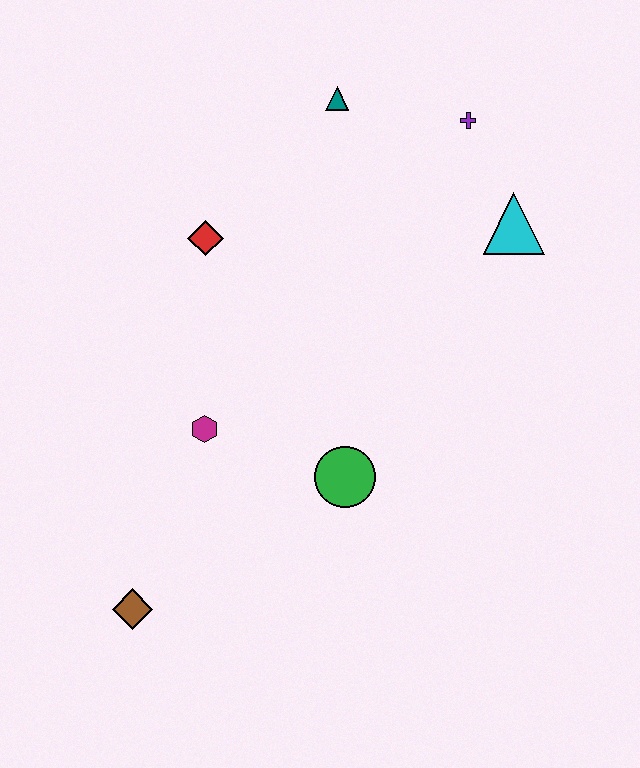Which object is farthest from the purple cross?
The brown diamond is farthest from the purple cross.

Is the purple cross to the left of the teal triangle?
No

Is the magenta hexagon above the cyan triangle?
No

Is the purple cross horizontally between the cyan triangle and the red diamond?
Yes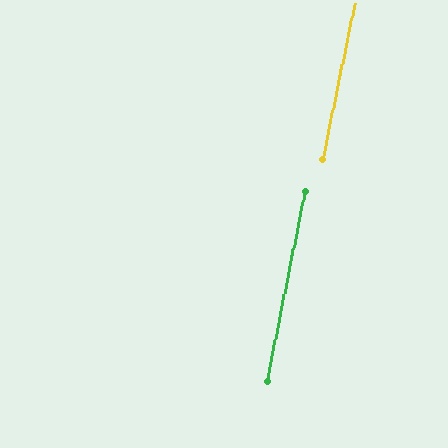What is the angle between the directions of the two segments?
Approximately 0 degrees.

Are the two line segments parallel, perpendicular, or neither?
Parallel — their directions differ by only 0.1°.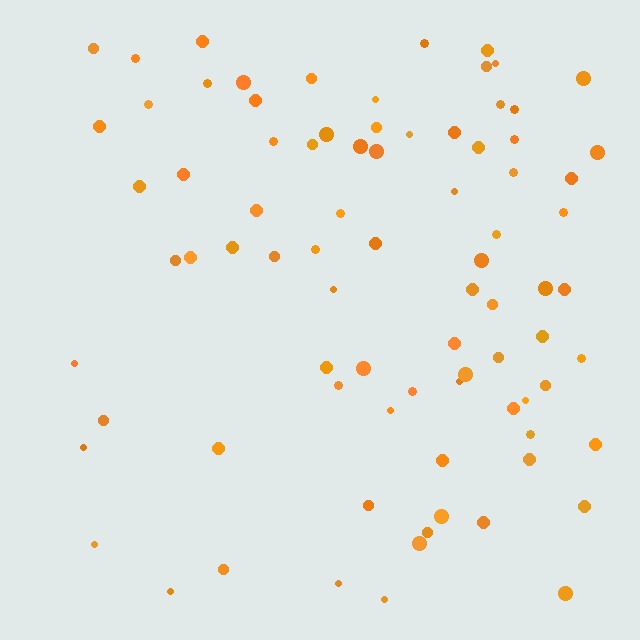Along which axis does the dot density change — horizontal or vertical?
Horizontal.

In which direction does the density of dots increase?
From left to right, with the right side densest.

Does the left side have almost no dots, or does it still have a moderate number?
Still a moderate number, just noticeably fewer than the right.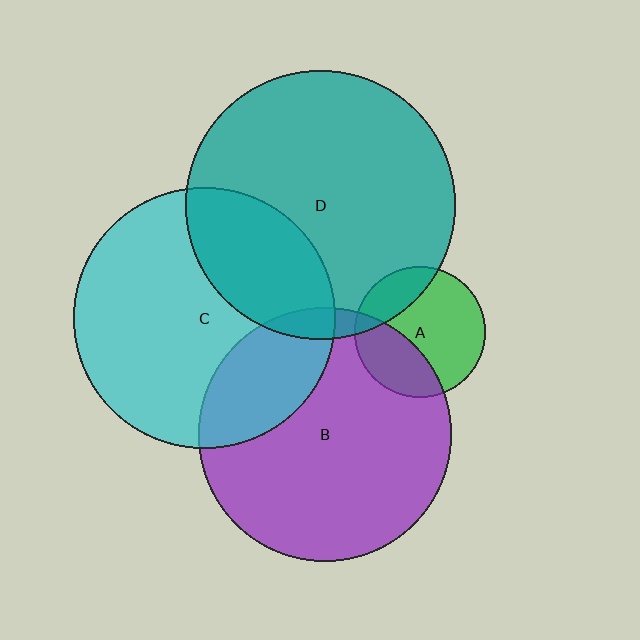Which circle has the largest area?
Circle D (teal).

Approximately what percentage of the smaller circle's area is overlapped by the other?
Approximately 5%.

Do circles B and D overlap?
Yes.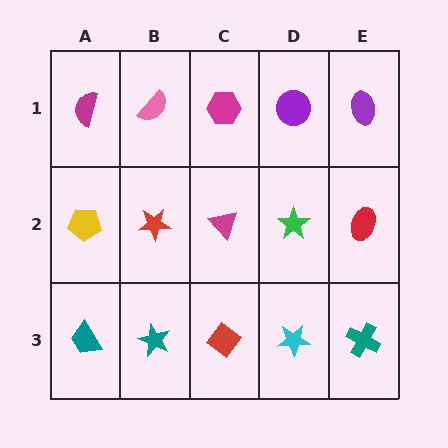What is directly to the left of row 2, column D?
A magenta triangle.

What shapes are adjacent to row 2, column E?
A purple ellipse (row 1, column E), a teal cross (row 3, column E), a green star (row 2, column D).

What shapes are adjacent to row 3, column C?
A magenta triangle (row 2, column C), a teal star (row 3, column B), a cyan star (row 3, column D).